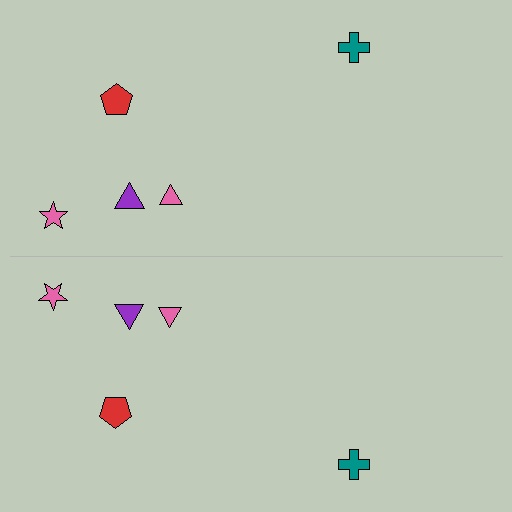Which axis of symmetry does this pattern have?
The pattern has a horizontal axis of symmetry running through the center of the image.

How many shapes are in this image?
There are 10 shapes in this image.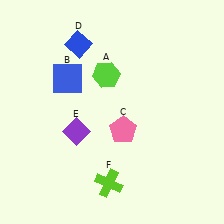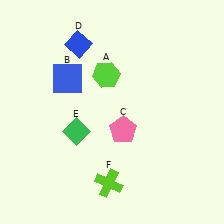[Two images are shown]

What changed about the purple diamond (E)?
In Image 1, E is purple. In Image 2, it changed to green.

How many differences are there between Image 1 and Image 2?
There is 1 difference between the two images.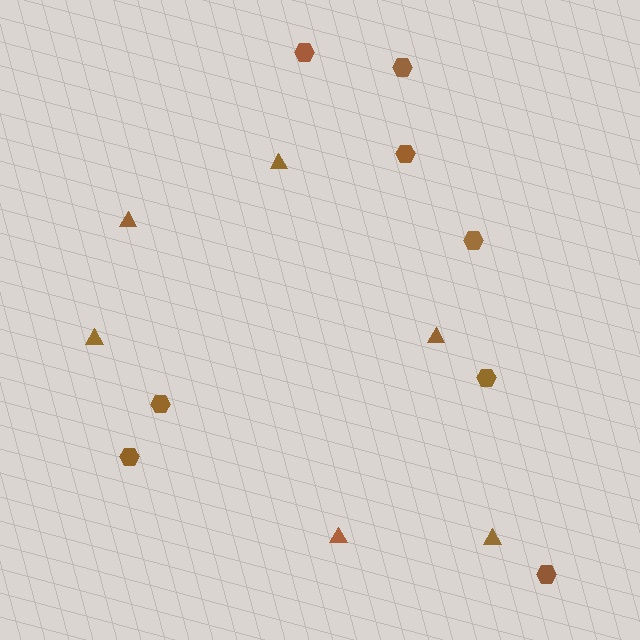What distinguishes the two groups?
There are 2 groups: one group of triangles (6) and one group of hexagons (8).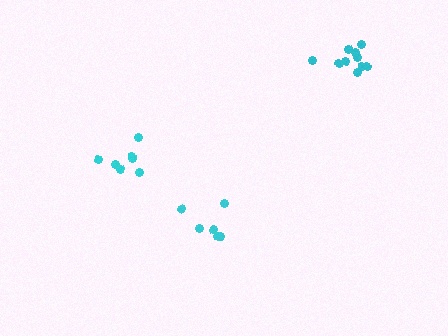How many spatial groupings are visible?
There are 3 spatial groupings.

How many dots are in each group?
Group 1: 10 dots, Group 2: 7 dots, Group 3: 7 dots (24 total).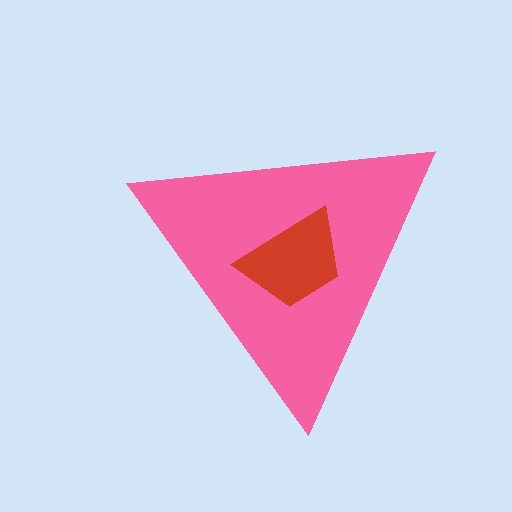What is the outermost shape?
The pink triangle.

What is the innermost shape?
The red trapezoid.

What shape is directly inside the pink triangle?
The red trapezoid.